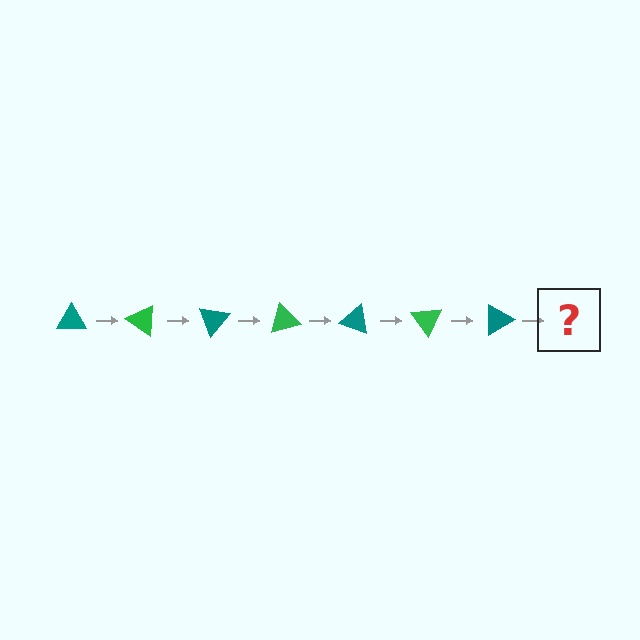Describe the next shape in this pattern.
It should be a green triangle, rotated 245 degrees from the start.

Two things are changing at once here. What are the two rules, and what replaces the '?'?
The two rules are that it rotates 35 degrees each step and the color cycles through teal and green. The '?' should be a green triangle, rotated 245 degrees from the start.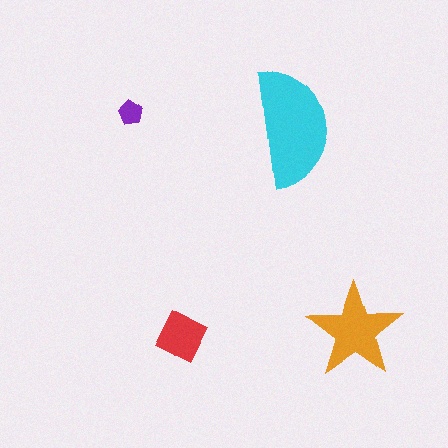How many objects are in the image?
There are 4 objects in the image.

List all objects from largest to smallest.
The cyan semicircle, the orange star, the red square, the purple pentagon.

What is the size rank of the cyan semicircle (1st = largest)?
1st.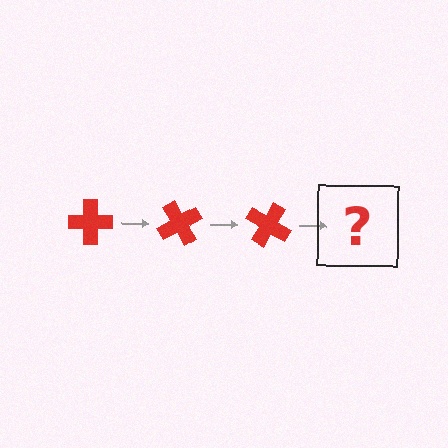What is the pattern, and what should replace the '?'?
The pattern is that the cross rotates 60 degrees each step. The '?' should be a red cross rotated 180 degrees.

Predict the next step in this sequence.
The next step is a red cross rotated 180 degrees.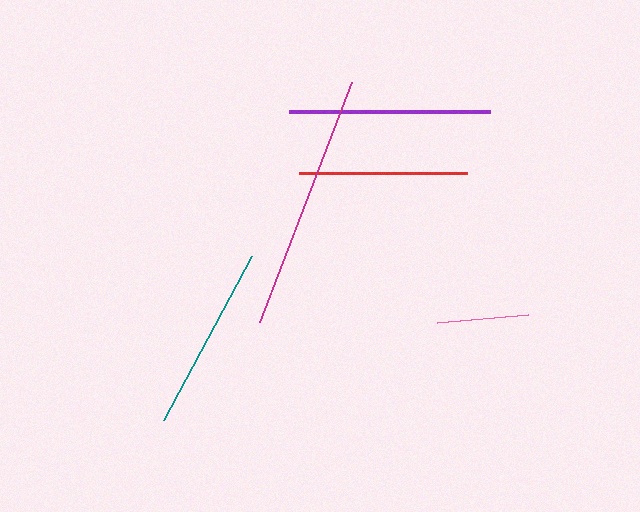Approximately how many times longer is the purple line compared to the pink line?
The purple line is approximately 2.2 times the length of the pink line.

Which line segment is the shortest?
The pink line is the shortest at approximately 92 pixels.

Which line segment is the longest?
The magenta line is the longest at approximately 257 pixels.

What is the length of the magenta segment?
The magenta segment is approximately 257 pixels long.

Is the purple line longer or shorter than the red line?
The purple line is longer than the red line.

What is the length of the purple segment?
The purple segment is approximately 201 pixels long.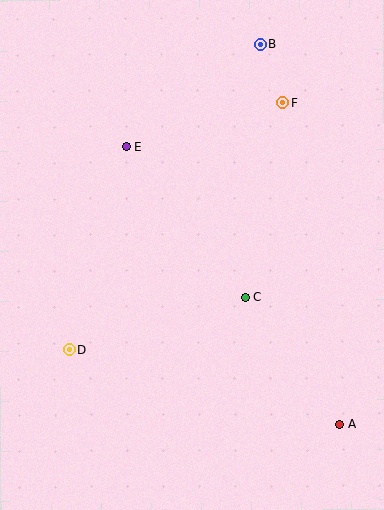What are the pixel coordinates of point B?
Point B is at (260, 44).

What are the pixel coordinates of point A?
Point A is at (339, 425).